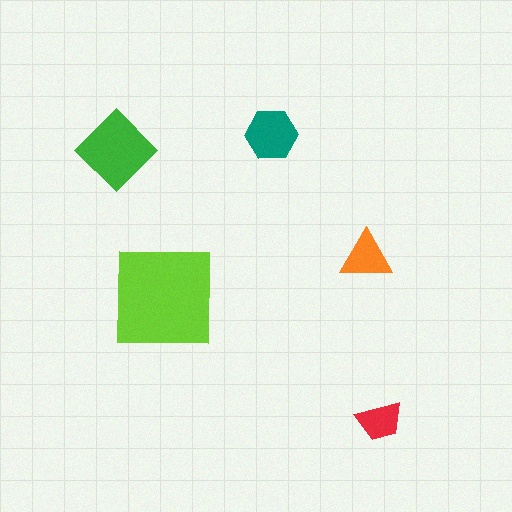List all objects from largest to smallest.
The lime square, the green diamond, the teal hexagon, the orange triangle, the red trapezoid.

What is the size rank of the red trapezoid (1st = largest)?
5th.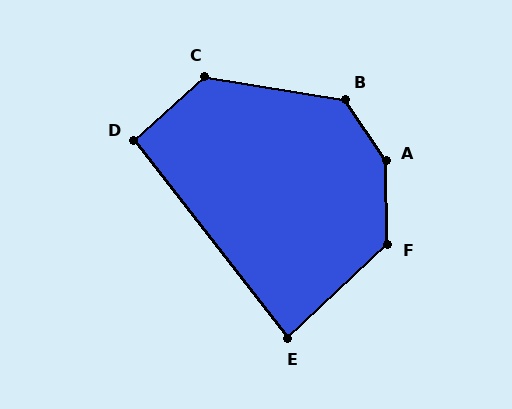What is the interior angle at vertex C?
Approximately 128 degrees (obtuse).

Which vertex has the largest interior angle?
A, at approximately 147 degrees.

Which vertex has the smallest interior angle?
E, at approximately 85 degrees.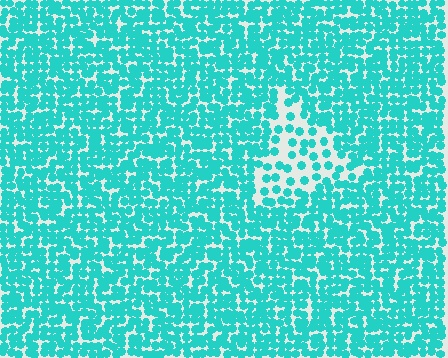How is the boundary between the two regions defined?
The boundary is defined by a change in element density (approximately 2.4x ratio). All elements are the same color, size, and shape.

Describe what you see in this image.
The image contains small cyan elements arranged at two different densities. A triangle-shaped region is visible where the elements are less densely packed than the surrounding area.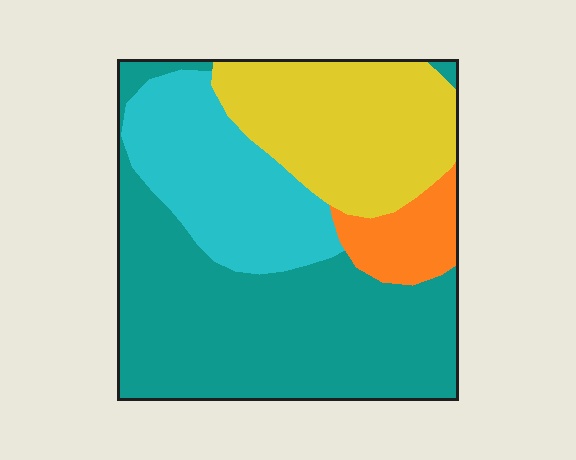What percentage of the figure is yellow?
Yellow takes up about one quarter (1/4) of the figure.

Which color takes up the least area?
Orange, at roughly 10%.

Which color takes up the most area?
Teal, at roughly 45%.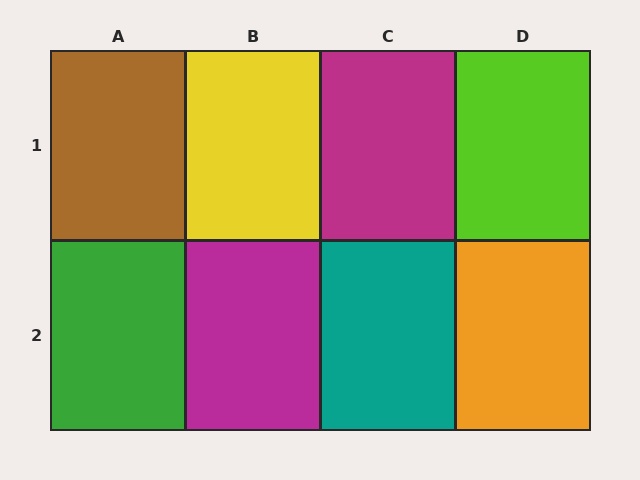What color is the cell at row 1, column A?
Brown.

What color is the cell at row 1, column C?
Magenta.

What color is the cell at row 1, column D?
Lime.